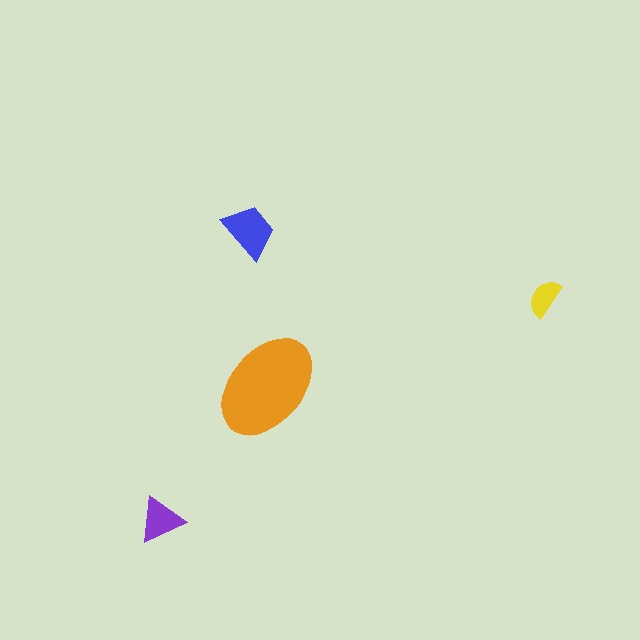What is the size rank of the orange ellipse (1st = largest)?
1st.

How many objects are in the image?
There are 4 objects in the image.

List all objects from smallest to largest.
The yellow semicircle, the purple triangle, the blue trapezoid, the orange ellipse.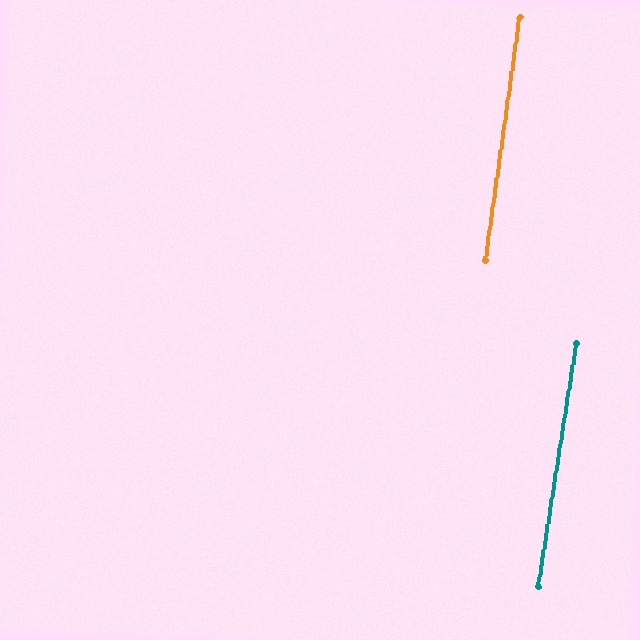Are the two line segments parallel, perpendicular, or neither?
Parallel — their directions differ by only 0.9°.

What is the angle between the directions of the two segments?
Approximately 1 degree.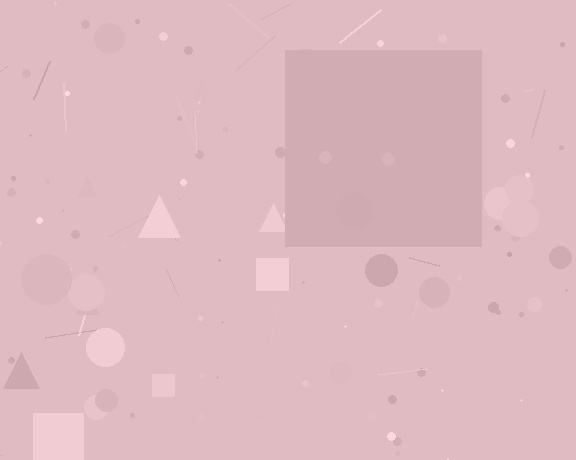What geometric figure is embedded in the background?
A square is embedded in the background.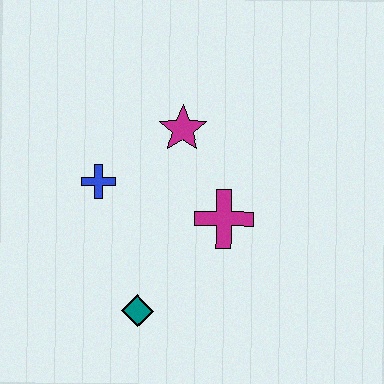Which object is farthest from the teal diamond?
The magenta star is farthest from the teal diamond.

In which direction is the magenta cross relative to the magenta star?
The magenta cross is below the magenta star.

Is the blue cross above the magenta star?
No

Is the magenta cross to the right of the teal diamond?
Yes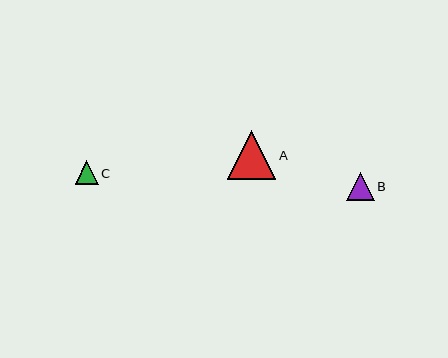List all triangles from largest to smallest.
From largest to smallest: A, B, C.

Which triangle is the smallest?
Triangle C is the smallest with a size of approximately 23 pixels.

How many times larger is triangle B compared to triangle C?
Triangle B is approximately 1.2 times the size of triangle C.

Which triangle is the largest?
Triangle A is the largest with a size of approximately 49 pixels.